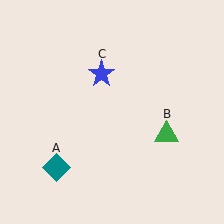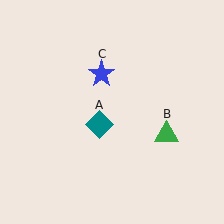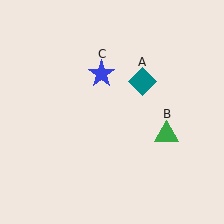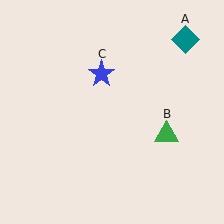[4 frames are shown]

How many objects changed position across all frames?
1 object changed position: teal diamond (object A).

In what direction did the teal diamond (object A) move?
The teal diamond (object A) moved up and to the right.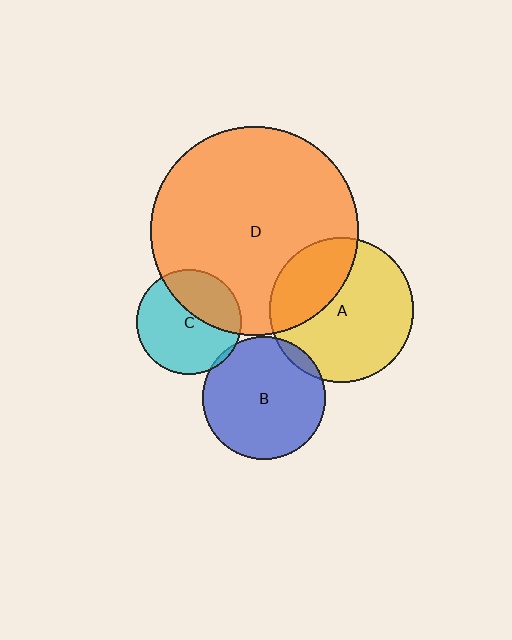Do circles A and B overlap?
Yes.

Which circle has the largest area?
Circle D (orange).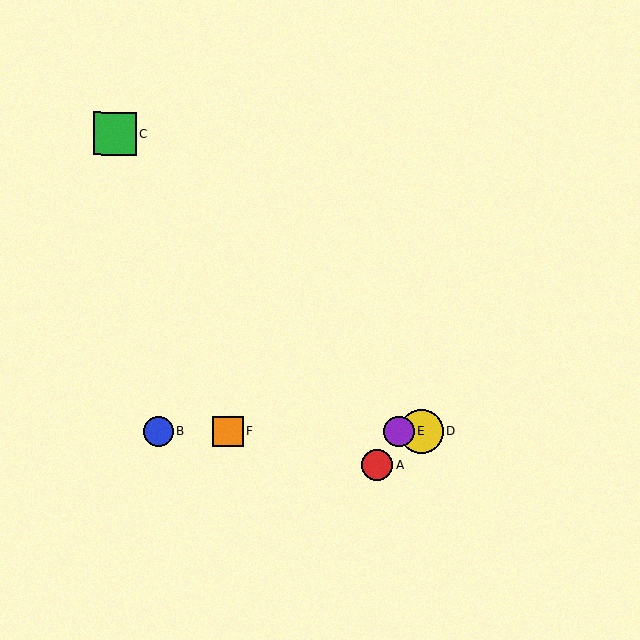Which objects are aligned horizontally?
Objects B, D, E, F are aligned horizontally.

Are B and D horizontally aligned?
Yes, both are at y≈431.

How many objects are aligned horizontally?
4 objects (B, D, E, F) are aligned horizontally.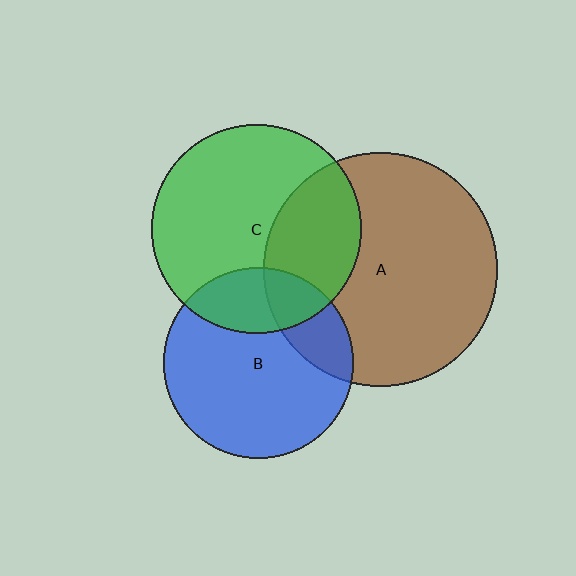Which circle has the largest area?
Circle A (brown).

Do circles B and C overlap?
Yes.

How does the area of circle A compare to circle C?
Approximately 1.3 times.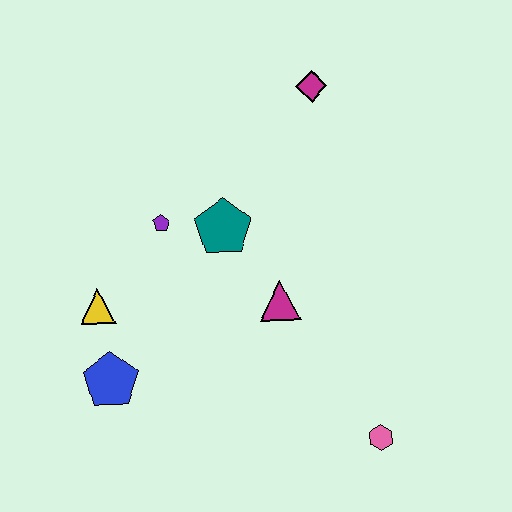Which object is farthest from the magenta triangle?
The magenta diamond is farthest from the magenta triangle.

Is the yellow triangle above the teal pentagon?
No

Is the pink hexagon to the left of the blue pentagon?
No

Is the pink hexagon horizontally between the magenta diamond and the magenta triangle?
No